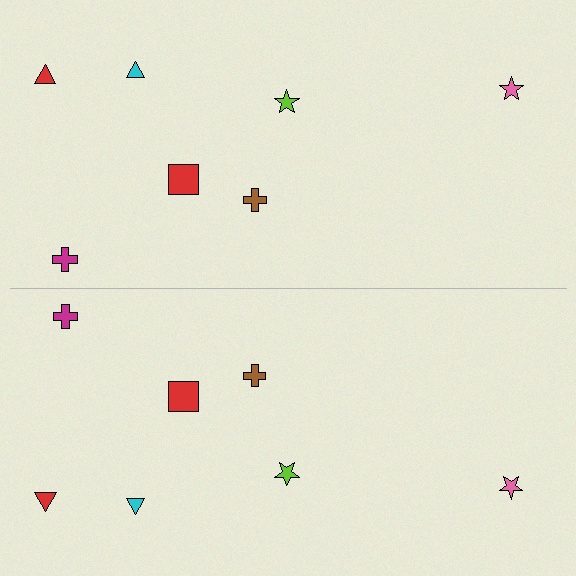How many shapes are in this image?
There are 14 shapes in this image.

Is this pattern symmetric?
Yes, this pattern has bilateral (reflection) symmetry.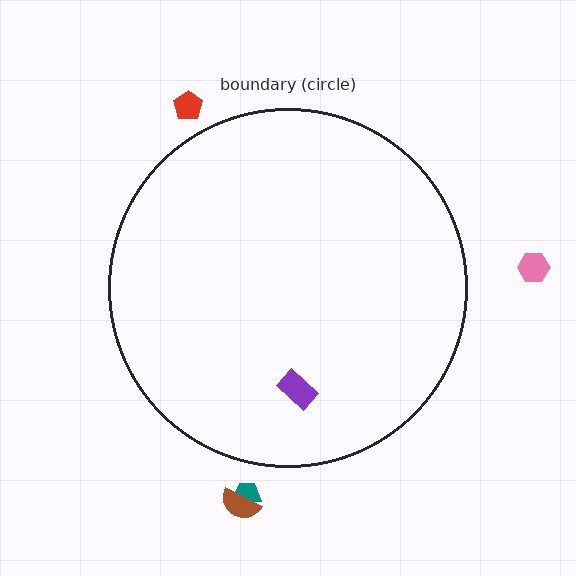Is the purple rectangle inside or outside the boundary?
Inside.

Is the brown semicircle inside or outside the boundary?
Outside.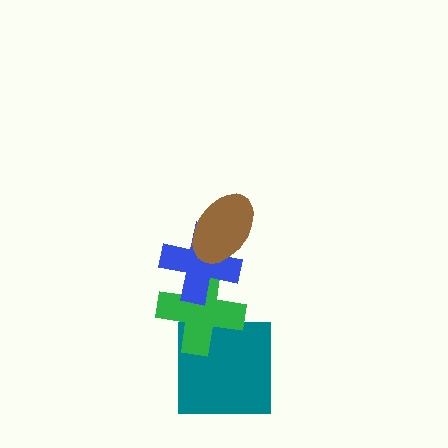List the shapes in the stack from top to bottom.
From top to bottom: the brown ellipse, the blue cross, the green cross, the teal square.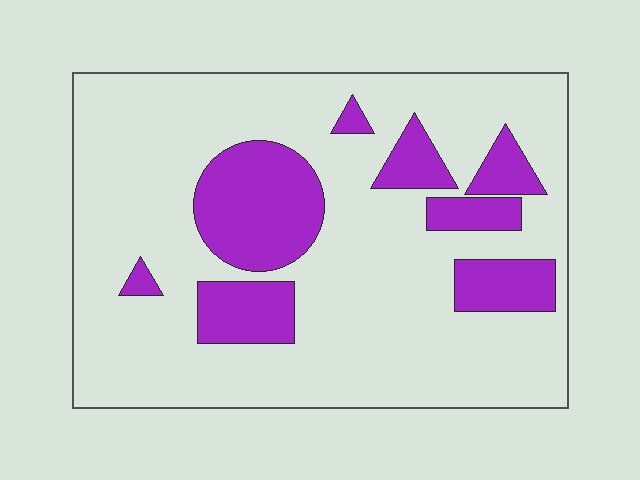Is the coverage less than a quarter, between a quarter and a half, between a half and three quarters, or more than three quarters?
Less than a quarter.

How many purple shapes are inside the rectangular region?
8.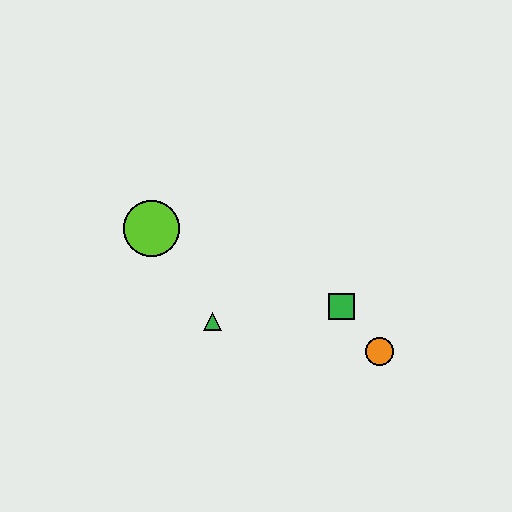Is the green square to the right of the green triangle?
Yes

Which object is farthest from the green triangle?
The orange circle is farthest from the green triangle.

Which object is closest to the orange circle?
The green square is closest to the orange circle.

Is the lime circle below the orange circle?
No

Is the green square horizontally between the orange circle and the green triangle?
Yes